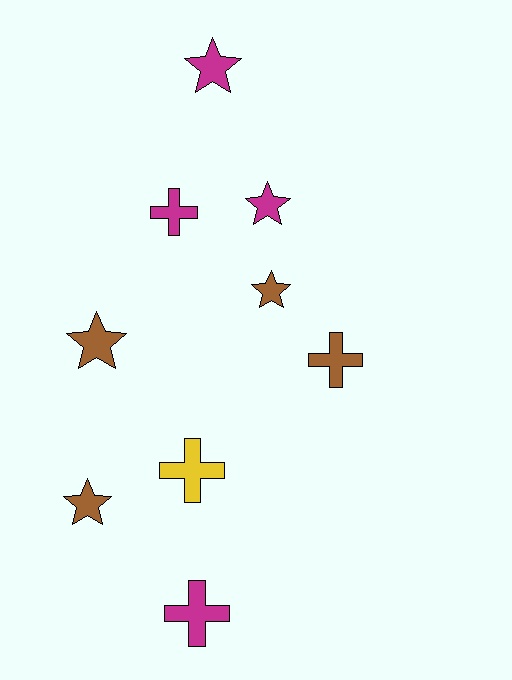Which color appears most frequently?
Brown, with 4 objects.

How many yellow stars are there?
There are no yellow stars.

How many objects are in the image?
There are 9 objects.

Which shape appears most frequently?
Star, with 5 objects.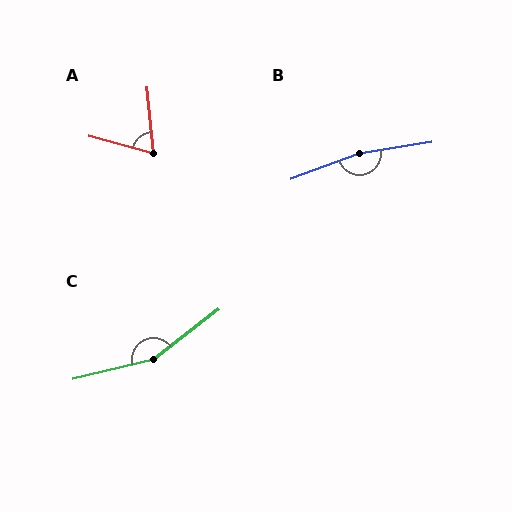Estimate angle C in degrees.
Approximately 156 degrees.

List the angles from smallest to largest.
A (70°), C (156°), B (168°).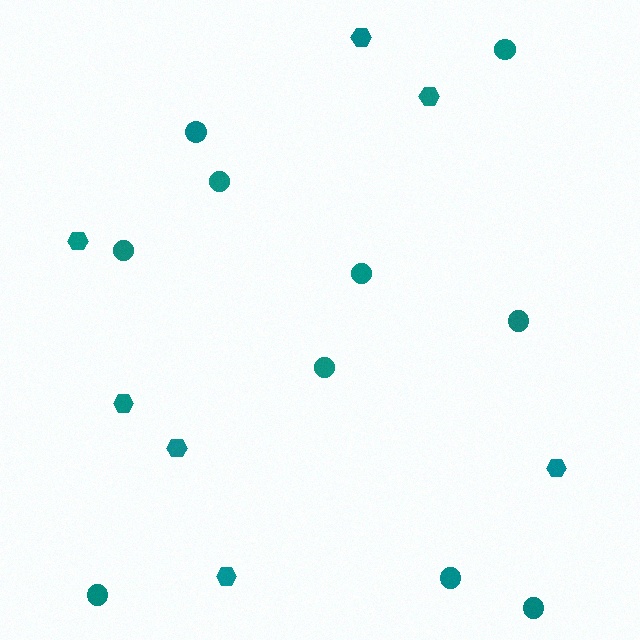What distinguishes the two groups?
There are 2 groups: one group of circles (10) and one group of hexagons (7).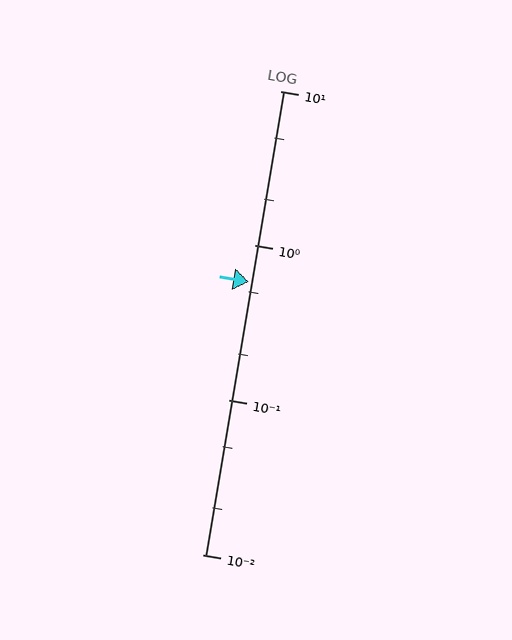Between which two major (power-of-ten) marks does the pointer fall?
The pointer is between 0.1 and 1.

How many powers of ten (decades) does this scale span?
The scale spans 3 decades, from 0.01 to 10.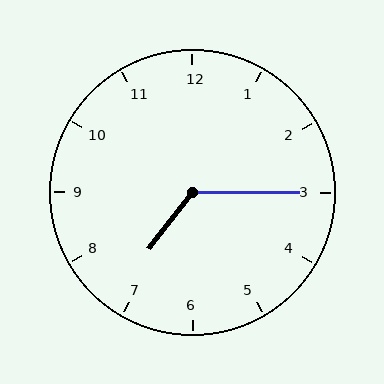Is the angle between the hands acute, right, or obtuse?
It is obtuse.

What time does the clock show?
7:15.